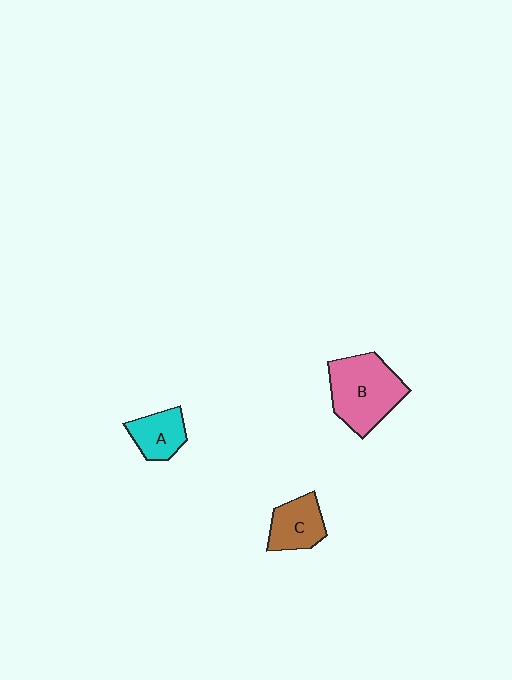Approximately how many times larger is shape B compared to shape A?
Approximately 2.0 times.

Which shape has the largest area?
Shape B (pink).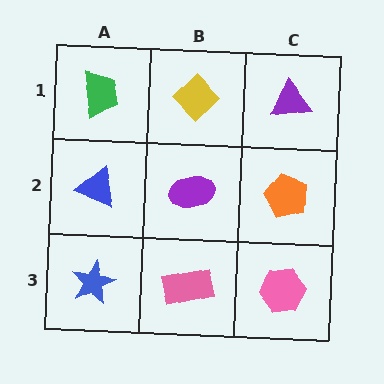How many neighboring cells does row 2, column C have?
3.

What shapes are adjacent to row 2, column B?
A yellow diamond (row 1, column B), a pink rectangle (row 3, column B), a blue triangle (row 2, column A), an orange pentagon (row 2, column C).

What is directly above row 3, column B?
A purple ellipse.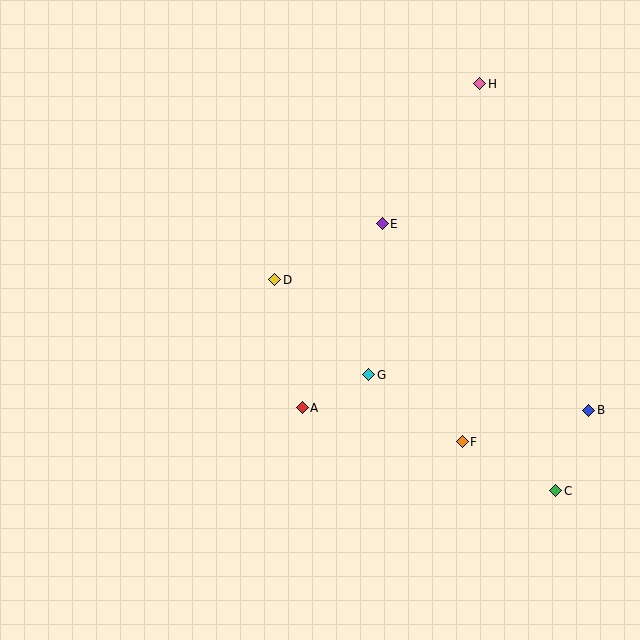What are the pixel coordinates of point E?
Point E is at (382, 224).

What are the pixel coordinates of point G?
Point G is at (369, 375).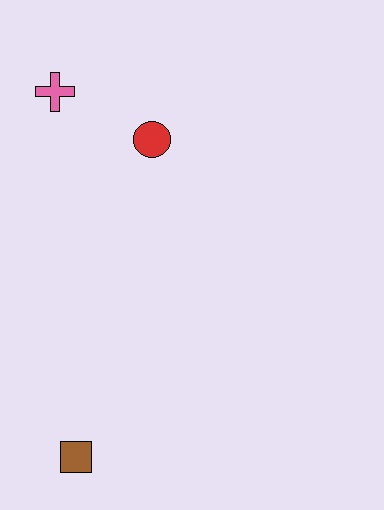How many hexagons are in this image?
There are no hexagons.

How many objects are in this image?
There are 3 objects.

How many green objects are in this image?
There are no green objects.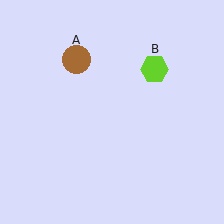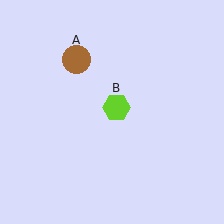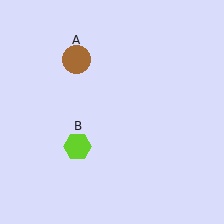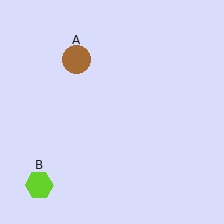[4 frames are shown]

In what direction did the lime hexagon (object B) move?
The lime hexagon (object B) moved down and to the left.